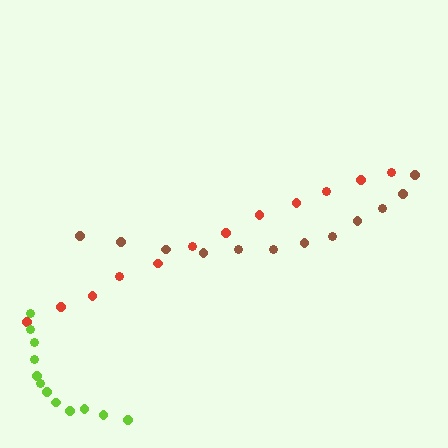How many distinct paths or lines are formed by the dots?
There are 3 distinct paths.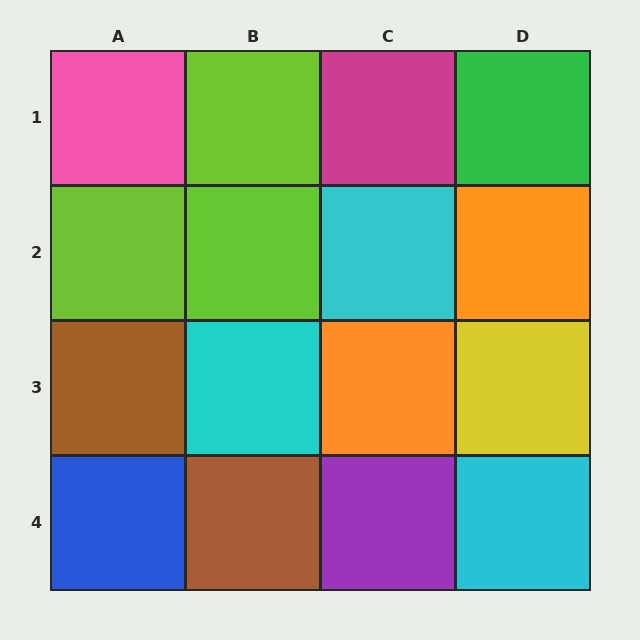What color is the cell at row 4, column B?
Brown.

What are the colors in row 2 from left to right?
Lime, lime, cyan, orange.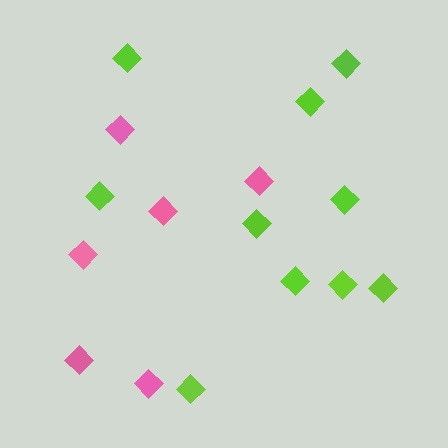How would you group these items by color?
There are 2 groups: one group of lime diamonds (10) and one group of pink diamonds (6).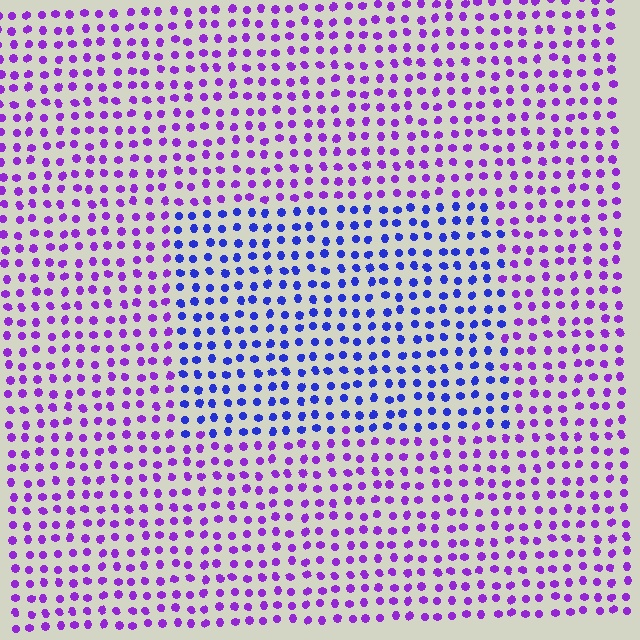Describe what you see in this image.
The image is filled with small purple elements in a uniform arrangement. A rectangle-shaped region is visible where the elements are tinted to a slightly different hue, forming a subtle color boundary.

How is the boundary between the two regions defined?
The boundary is defined purely by a slight shift in hue (about 42 degrees). Spacing, size, and orientation are identical on both sides.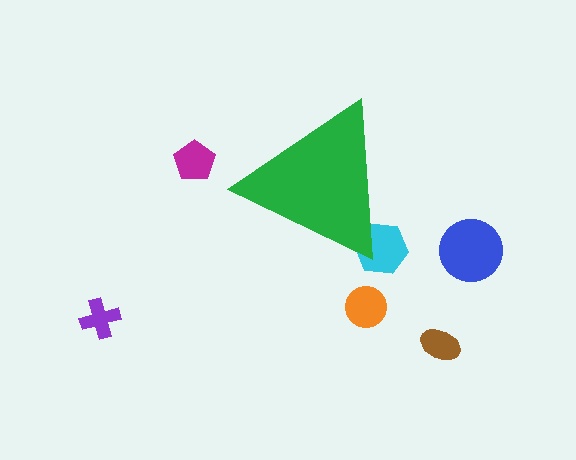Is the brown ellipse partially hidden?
No, the brown ellipse is fully visible.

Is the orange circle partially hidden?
No, the orange circle is fully visible.